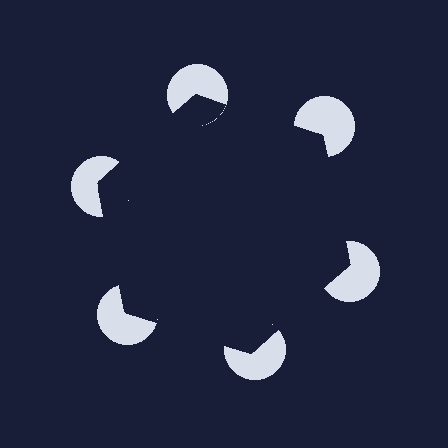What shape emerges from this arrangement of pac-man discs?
An illusory hexagon — its edges are inferred from the aligned wedge cuts in the pac-man discs, not physically drawn.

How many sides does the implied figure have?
6 sides.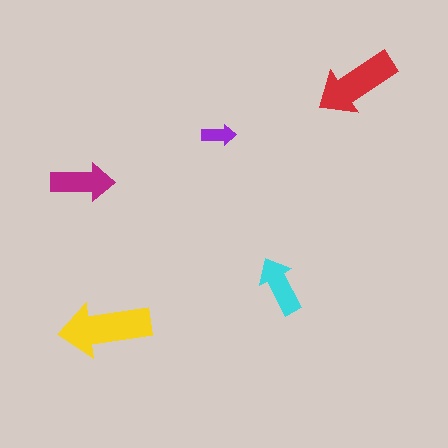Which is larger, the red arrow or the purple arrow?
The red one.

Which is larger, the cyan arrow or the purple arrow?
The cyan one.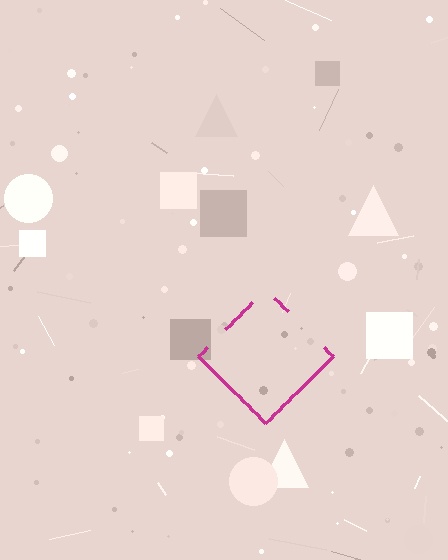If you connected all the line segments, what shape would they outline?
They would outline a diamond.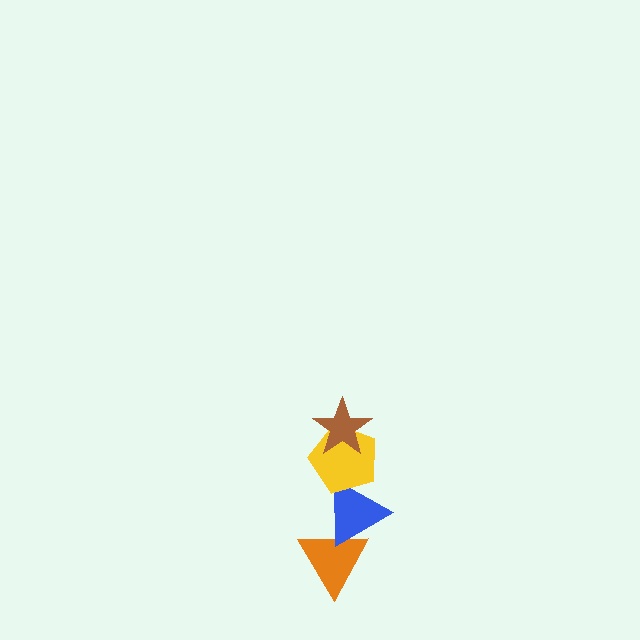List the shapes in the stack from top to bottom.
From top to bottom: the brown star, the yellow pentagon, the blue triangle, the orange triangle.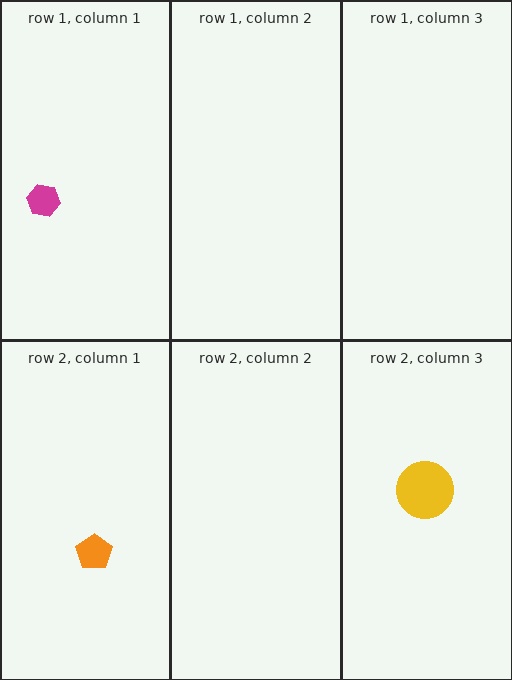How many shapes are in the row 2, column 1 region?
1.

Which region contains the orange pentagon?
The row 2, column 1 region.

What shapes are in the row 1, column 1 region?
The magenta hexagon.